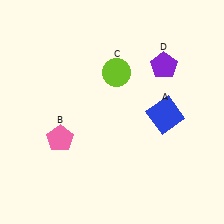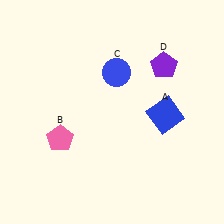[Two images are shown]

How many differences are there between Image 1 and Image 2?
There is 1 difference between the two images.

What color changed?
The circle (C) changed from lime in Image 1 to blue in Image 2.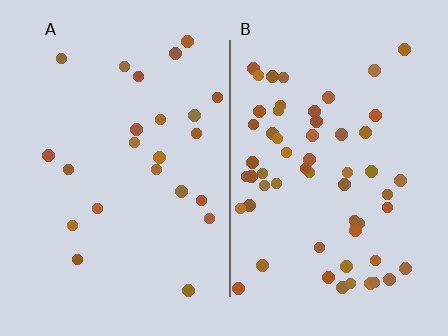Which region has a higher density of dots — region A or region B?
B (the right).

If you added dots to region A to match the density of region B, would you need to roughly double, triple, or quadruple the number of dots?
Approximately triple.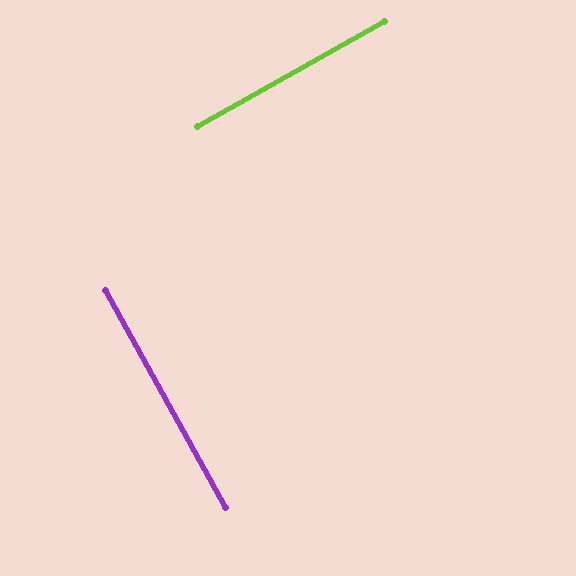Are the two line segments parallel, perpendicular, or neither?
Perpendicular — they meet at approximately 89°.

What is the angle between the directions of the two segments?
Approximately 89 degrees.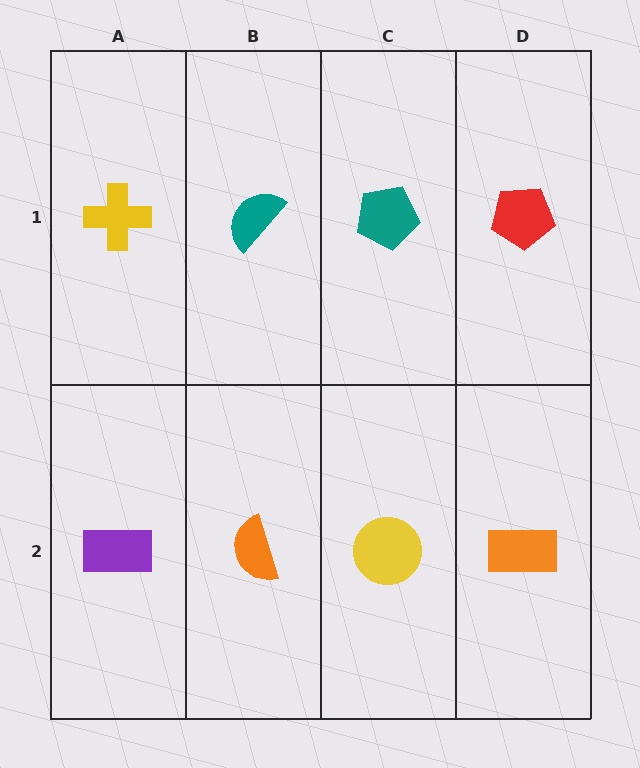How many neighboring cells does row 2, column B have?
3.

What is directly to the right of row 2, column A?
An orange semicircle.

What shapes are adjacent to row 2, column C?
A teal pentagon (row 1, column C), an orange semicircle (row 2, column B), an orange rectangle (row 2, column D).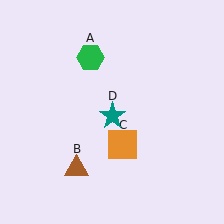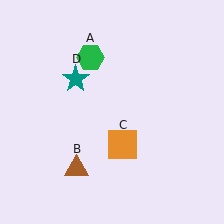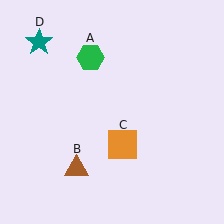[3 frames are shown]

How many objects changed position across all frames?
1 object changed position: teal star (object D).